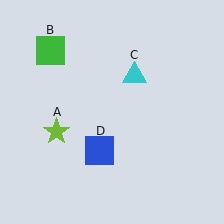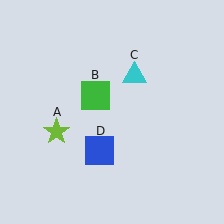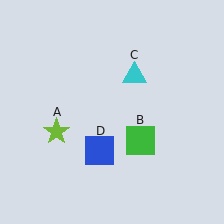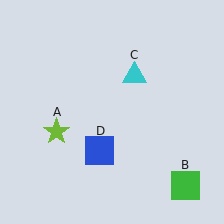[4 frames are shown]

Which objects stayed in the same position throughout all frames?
Lime star (object A) and cyan triangle (object C) and blue square (object D) remained stationary.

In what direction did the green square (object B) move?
The green square (object B) moved down and to the right.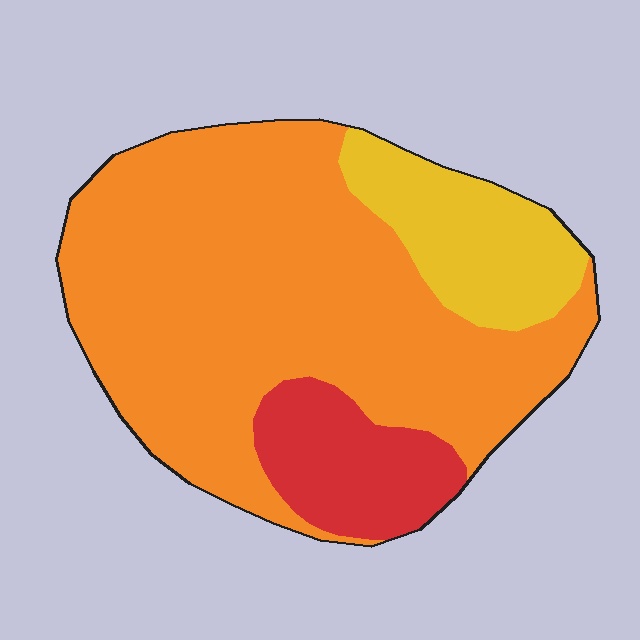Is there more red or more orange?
Orange.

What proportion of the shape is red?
Red takes up less than a sixth of the shape.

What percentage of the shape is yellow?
Yellow takes up about one sixth (1/6) of the shape.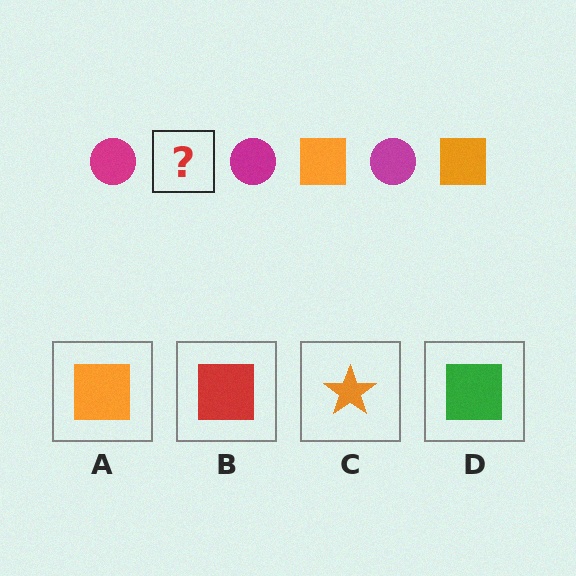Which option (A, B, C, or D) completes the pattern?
A.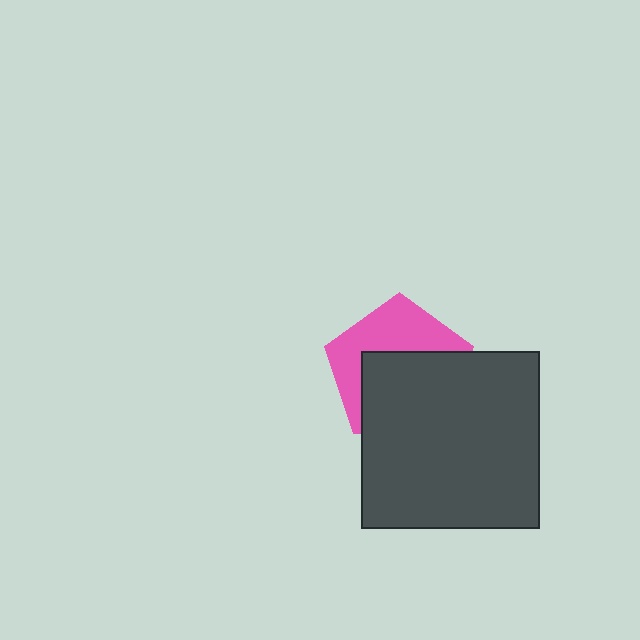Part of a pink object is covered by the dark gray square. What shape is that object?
It is a pentagon.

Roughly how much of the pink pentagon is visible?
About half of it is visible (roughly 45%).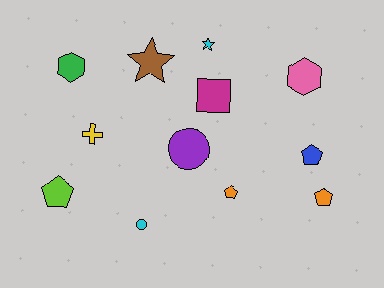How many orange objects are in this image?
There are 2 orange objects.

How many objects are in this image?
There are 12 objects.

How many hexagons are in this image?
There are 2 hexagons.